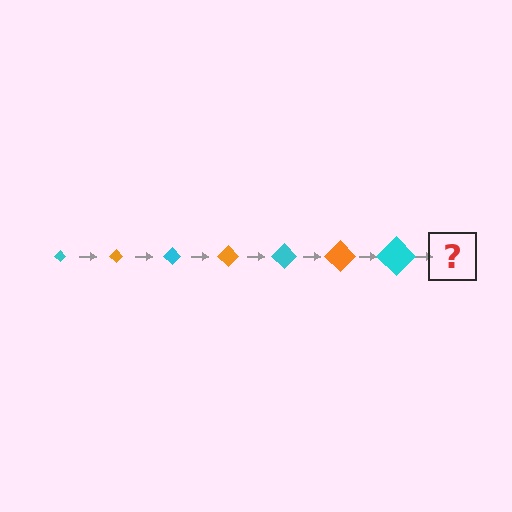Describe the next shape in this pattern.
It should be an orange diamond, larger than the previous one.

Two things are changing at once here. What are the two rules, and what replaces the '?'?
The two rules are that the diamond grows larger each step and the color cycles through cyan and orange. The '?' should be an orange diamond, larger than the previous one.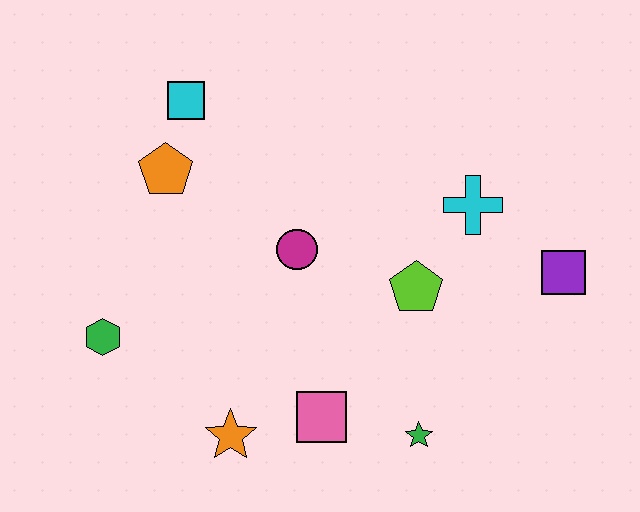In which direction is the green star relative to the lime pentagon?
The green star is below the lime pentagon.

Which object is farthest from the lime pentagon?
The green hexagon is farthest from the lime pentagon.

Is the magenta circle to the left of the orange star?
No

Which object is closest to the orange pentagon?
The cyan square is closest to the orange pentagon.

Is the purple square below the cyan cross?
Yes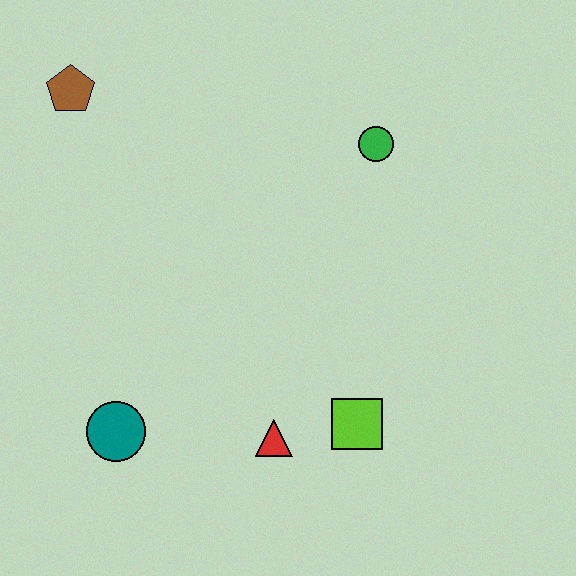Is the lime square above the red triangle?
Yes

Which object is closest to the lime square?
The red triangle is closest to the lime square.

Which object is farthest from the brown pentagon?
The lime square is farthest from the brown pentagon.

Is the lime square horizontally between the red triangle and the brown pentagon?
No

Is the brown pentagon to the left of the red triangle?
Yes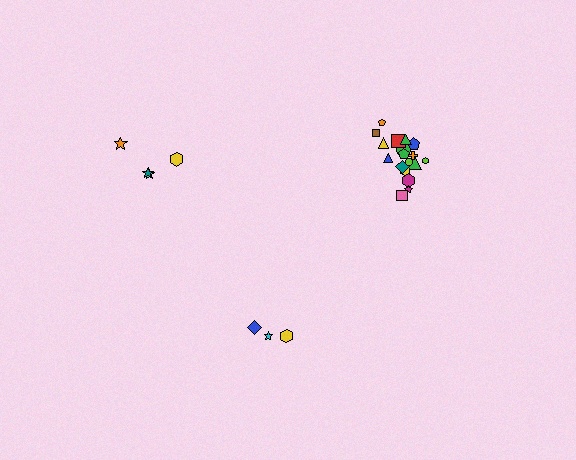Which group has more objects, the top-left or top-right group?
The top-right group.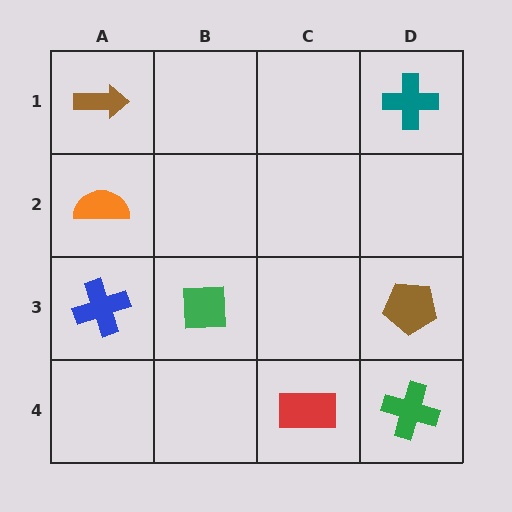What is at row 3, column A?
A blue cross.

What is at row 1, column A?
A brown arrow.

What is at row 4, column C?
A red rectangle.